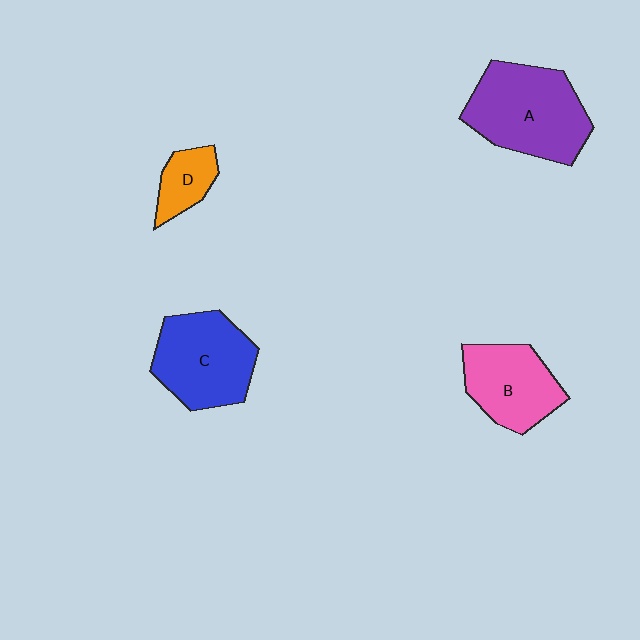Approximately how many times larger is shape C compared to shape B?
Approximately 1.2 times.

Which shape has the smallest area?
Shape D (orange).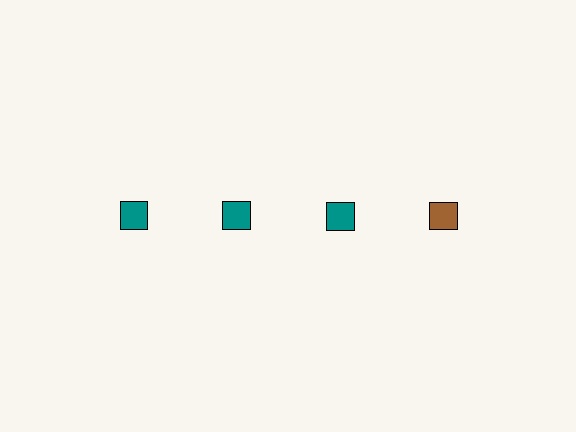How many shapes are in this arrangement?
There are 4 shapes arranged in a grid pattern.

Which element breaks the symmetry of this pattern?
The brown square in the top row, second from right column breaks the symmetry. All other shapes are teal squares.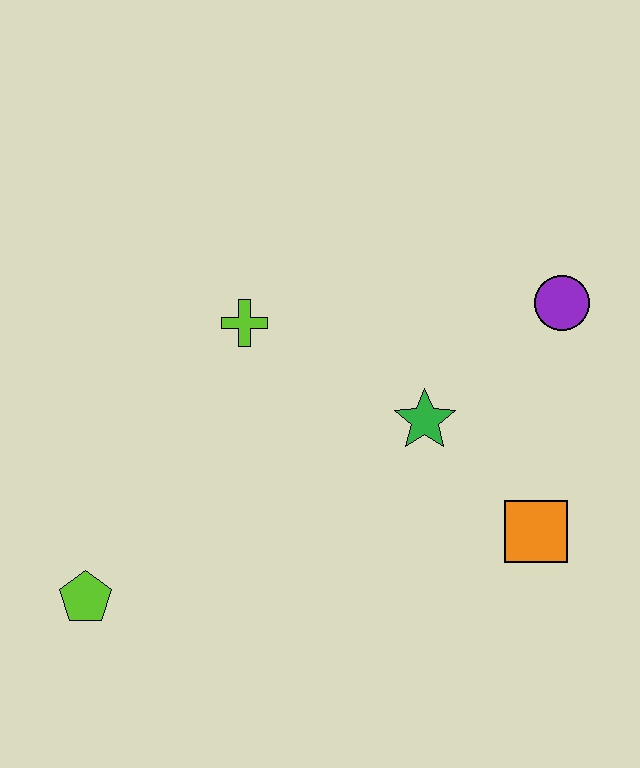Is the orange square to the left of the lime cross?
No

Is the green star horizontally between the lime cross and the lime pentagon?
No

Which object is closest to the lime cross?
The green star is closest to the lime cross.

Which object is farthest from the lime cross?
The orange square is farthest from the lime cross.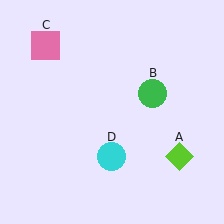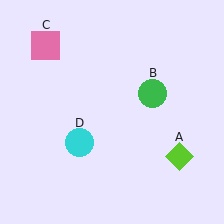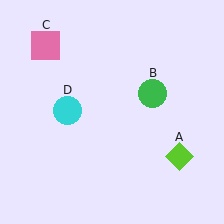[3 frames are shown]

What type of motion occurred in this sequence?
The cyan circle (object D) rotated clockwise around the center of the scene.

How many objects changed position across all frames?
1 object changed position: cyan circle (object D).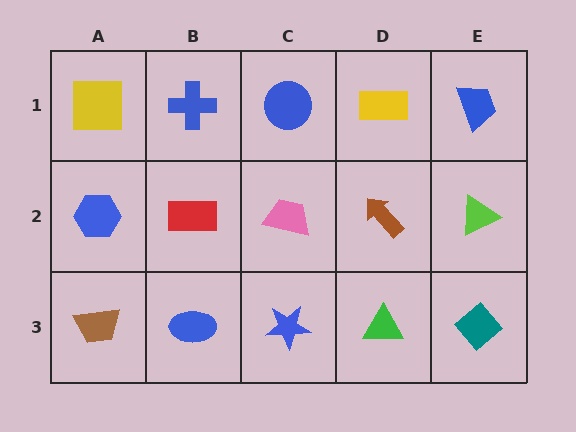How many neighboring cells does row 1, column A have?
2.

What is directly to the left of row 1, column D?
A blue circle.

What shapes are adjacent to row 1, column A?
A blue hexagon (row 2, column A), a blue cross (row 1, column B).